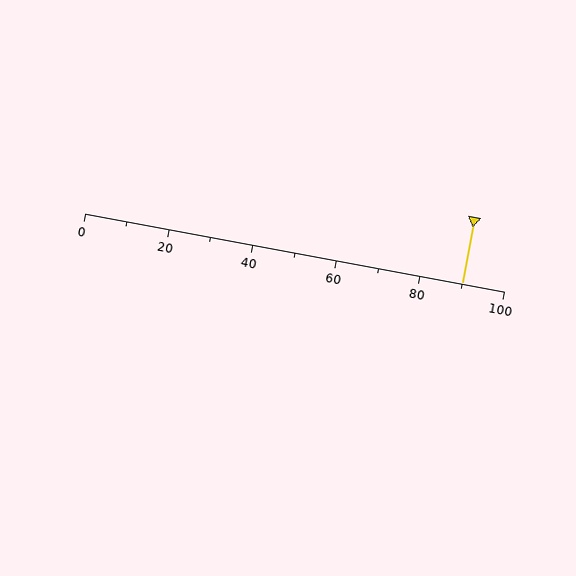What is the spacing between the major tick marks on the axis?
The major ticks are spaced 20 apart.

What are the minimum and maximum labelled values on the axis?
The axis runs from 0 to 100.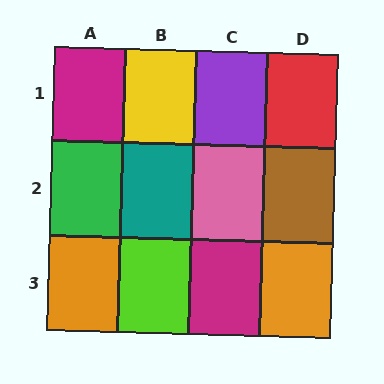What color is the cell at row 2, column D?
Brown.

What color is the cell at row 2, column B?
Teal.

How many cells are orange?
2 cells are orange.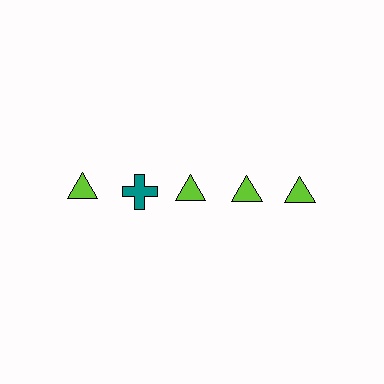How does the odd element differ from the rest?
It differs in both color (teal instead of lime) and shape (cross instead of triangle).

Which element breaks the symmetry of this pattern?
The teal cross in the top row, second from left column breaks the symmetry. All other shapes are lime triangles.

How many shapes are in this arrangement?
There are 5 shapes arranged in a grid pattern.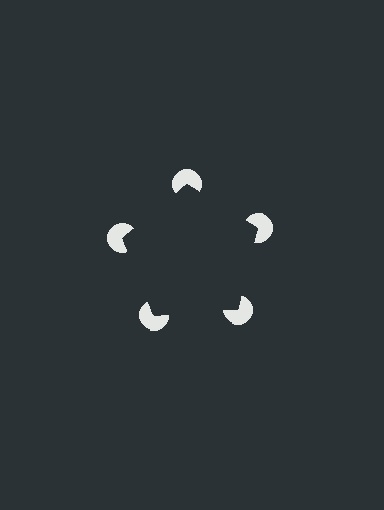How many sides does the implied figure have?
5 sides.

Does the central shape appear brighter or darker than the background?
It typically appears slightly darker than the background, even though no actual brightness change is drawn.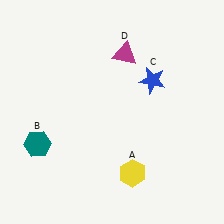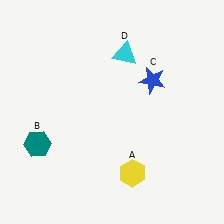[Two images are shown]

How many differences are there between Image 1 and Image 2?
There is 1 difference between the two images.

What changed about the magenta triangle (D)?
In Image 1, D is magenta. In Image 2, it changed to cyan.